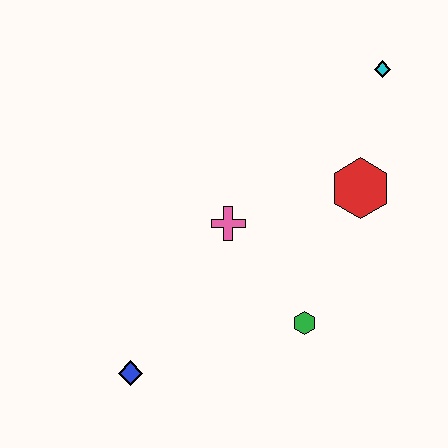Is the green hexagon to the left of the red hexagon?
Yes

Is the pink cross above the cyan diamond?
No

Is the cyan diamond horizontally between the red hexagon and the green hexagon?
No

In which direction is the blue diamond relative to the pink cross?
The blue diamond is below the pink cross.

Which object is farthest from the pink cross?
The cyan diamond is farthest from the pink cross.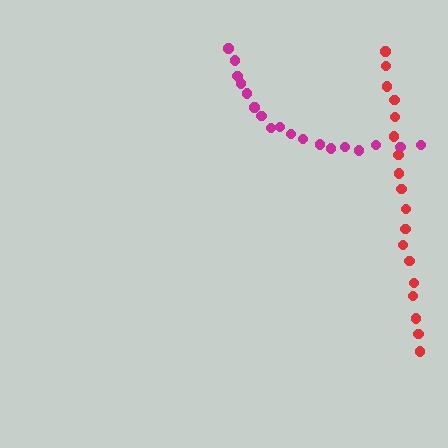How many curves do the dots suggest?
There are 2 distinct paths.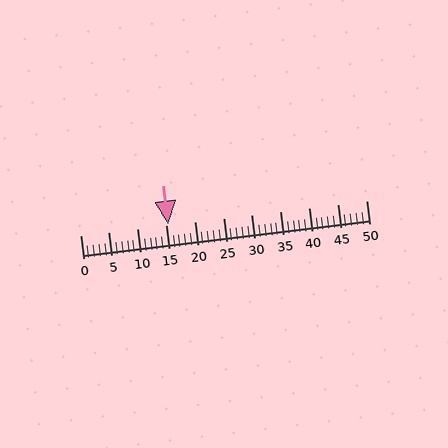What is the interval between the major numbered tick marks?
The major tick marks are spaced 5 units apart.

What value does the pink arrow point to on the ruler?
The pink arrow points to approximately 15.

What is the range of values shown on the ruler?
The ruler shows values from 0 to 50.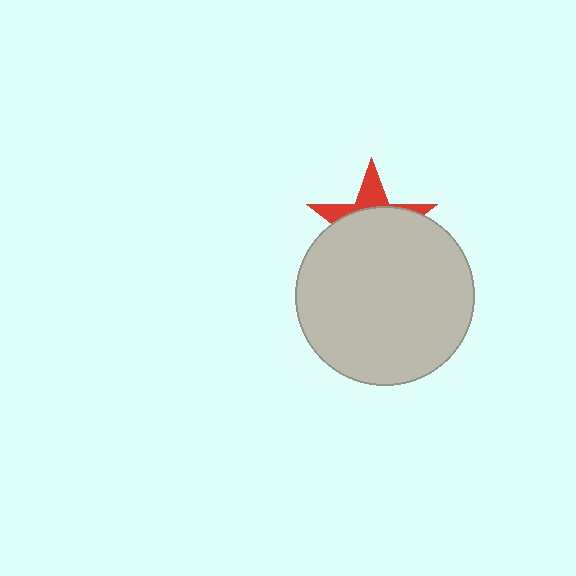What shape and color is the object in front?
The object in front is a light gray circle.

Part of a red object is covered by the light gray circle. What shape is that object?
It is a star.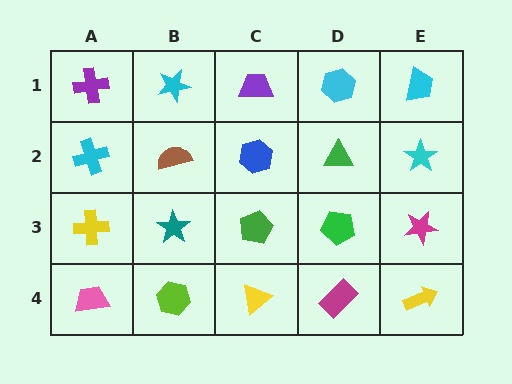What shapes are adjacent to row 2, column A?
A purple cross (row 1, column A), a yellow cross (row 3, column A), a brown semicircle (row 2, column B).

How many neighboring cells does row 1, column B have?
3.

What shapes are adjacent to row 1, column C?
A blue hexagon (row 2, column C), a cyan star (row 1, column B), a cyan hexagon (row 1, column D).